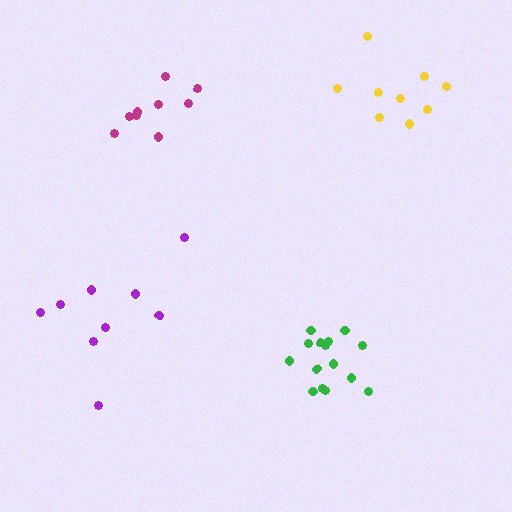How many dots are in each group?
Group 1: 9 dots, Group 2: 15 dots, Group 3: 9 dots, Group 4: 9 dots (42 total).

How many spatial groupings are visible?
There are 4 spatial groupings.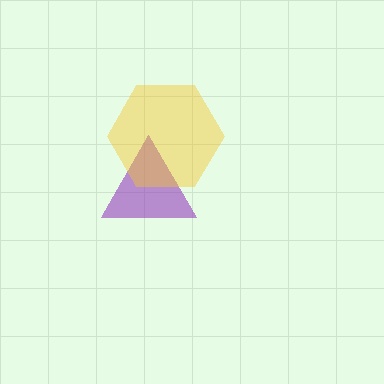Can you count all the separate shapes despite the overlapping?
Yes, there are 2 separate shapes.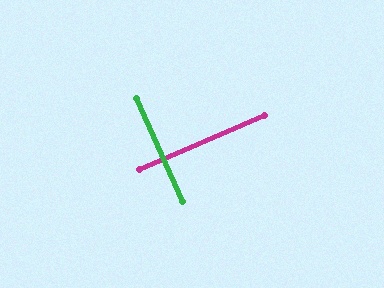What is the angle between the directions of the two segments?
Approximately 89 degrees.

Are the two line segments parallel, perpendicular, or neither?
Perpendicular — they meet at approximately 89°.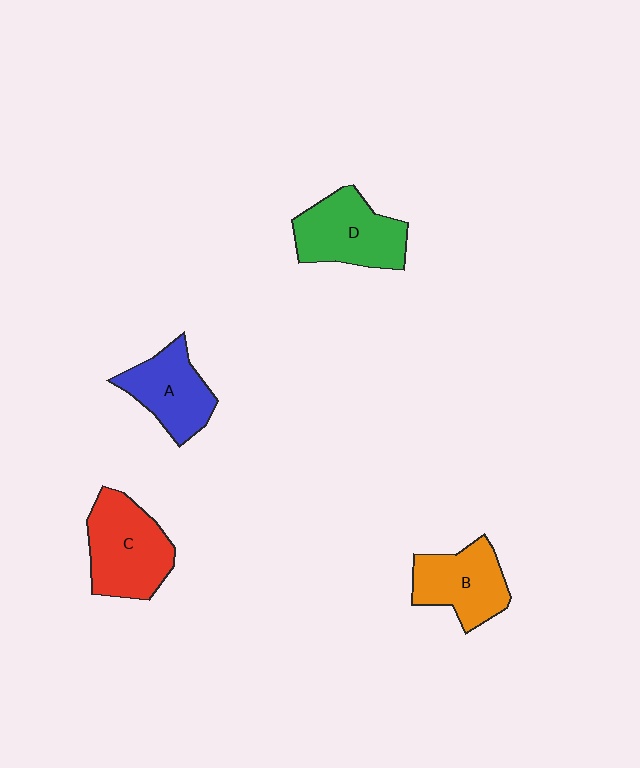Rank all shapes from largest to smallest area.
From largest to smallest: C (red), D (green), B (orange), A (blue).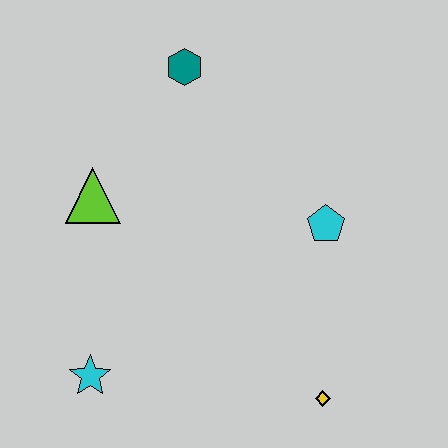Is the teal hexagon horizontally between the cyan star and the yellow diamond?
Yes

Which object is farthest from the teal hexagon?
The yellow diamond is farthest from the teal hexagon.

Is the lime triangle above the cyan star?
Yes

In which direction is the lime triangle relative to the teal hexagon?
The lime triangle is below the teal hexagon.